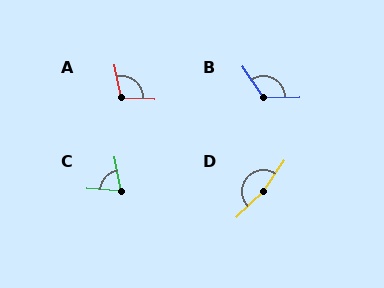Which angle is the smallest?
C, at approximately 75 degrees.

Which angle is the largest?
D, at approximately 168 degrees.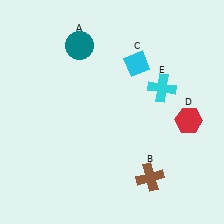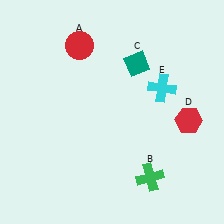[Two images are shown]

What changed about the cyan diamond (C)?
In Image 1, C is cyan. In Image 2, it changed to teal.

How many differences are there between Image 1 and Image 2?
There are 3 differences between the two images.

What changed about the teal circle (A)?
In Image 1, A is teal. In Image 2, it changed to red.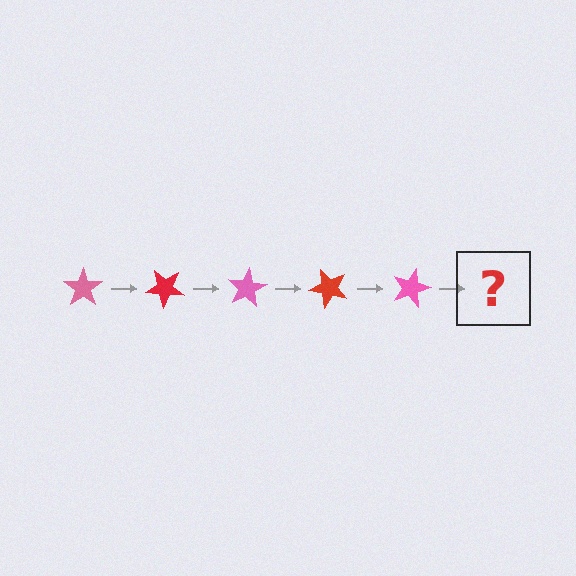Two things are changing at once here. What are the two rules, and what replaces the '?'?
The two rules are that it rotates 40 degrees each step and the color cycles through pink and red. The '?' should be a red star, rotated 200 degrees from the start.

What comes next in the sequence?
The next element should be a red star, rotated 200 degrees from the start.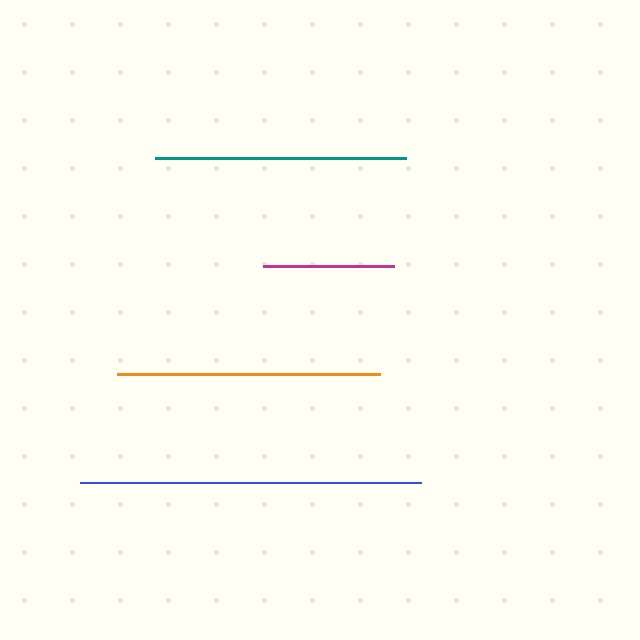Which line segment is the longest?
The blue line is the longest at approximately 341 pixels.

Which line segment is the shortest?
The magenta line is the shortest at approximately 131 pixels.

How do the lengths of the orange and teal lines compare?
The orange and teal lines are approximately the same length.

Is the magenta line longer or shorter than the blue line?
The blue line is longer than the magenta line.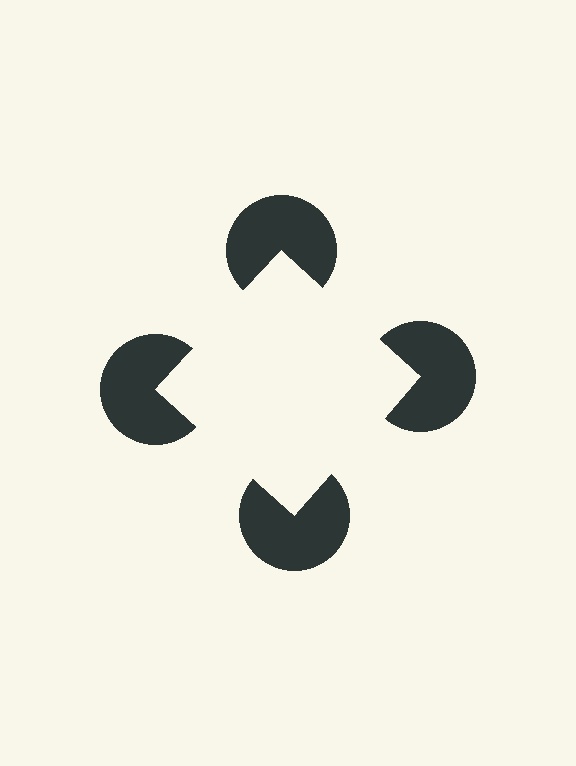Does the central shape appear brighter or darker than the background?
It typically appears slightly brighter than the background, even though no actual brightness change is drawn.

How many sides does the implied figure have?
4 sides.